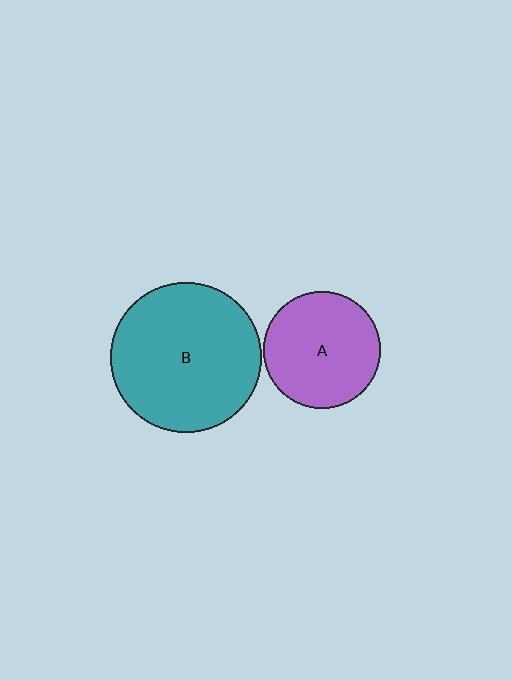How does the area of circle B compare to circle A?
Approximately 1.6 times.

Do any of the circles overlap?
No, none of the circles overlap.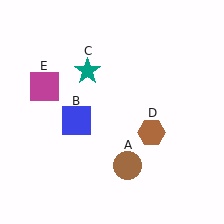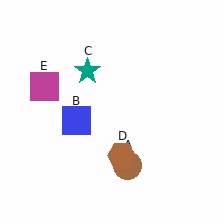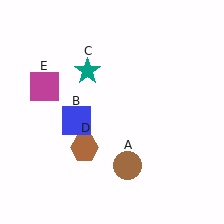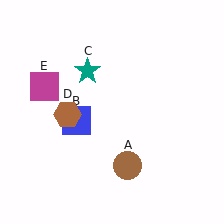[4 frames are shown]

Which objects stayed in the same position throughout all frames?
Brown circle (object A) and blue square (object B) and teal star (object C) and magenta square (object E) remained stationary.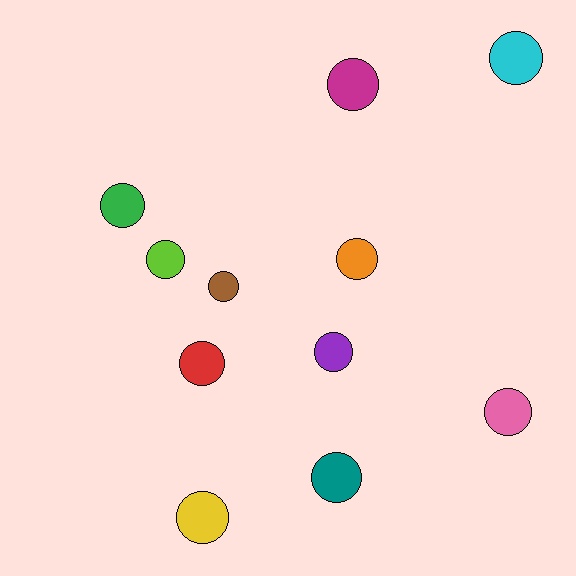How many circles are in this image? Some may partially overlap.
There are 11 circles.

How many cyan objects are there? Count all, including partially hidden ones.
There is 1 cyan object.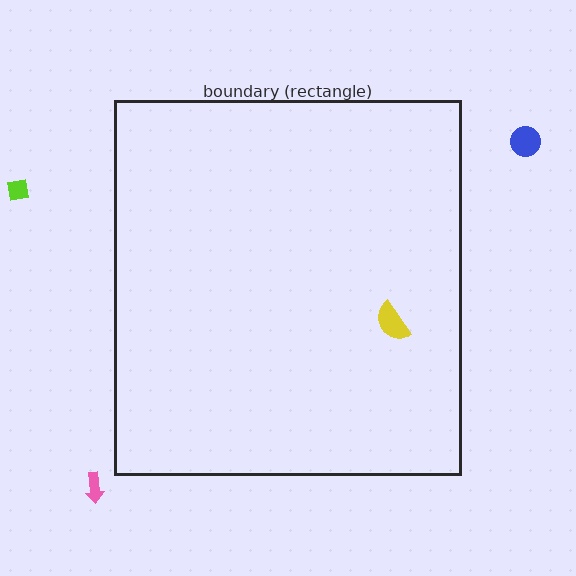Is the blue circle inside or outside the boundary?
Outside.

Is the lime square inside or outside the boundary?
Outside.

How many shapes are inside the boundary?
1 inside, 3 outside.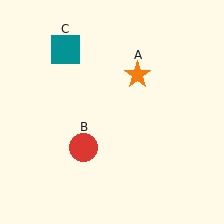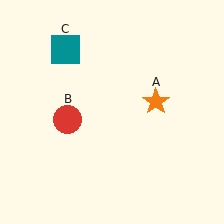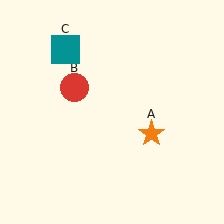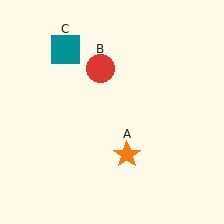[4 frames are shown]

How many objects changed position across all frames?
2 objects changed position: orange star (object A), red circle (object B).